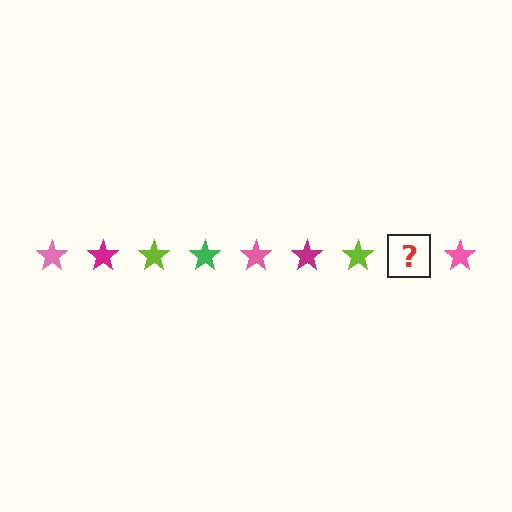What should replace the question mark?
The question mark should be replaced with a green star.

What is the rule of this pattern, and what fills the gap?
The rule is that the pattern cycles through pink, magenta, lime, green stars. The gap should be filled with a green star.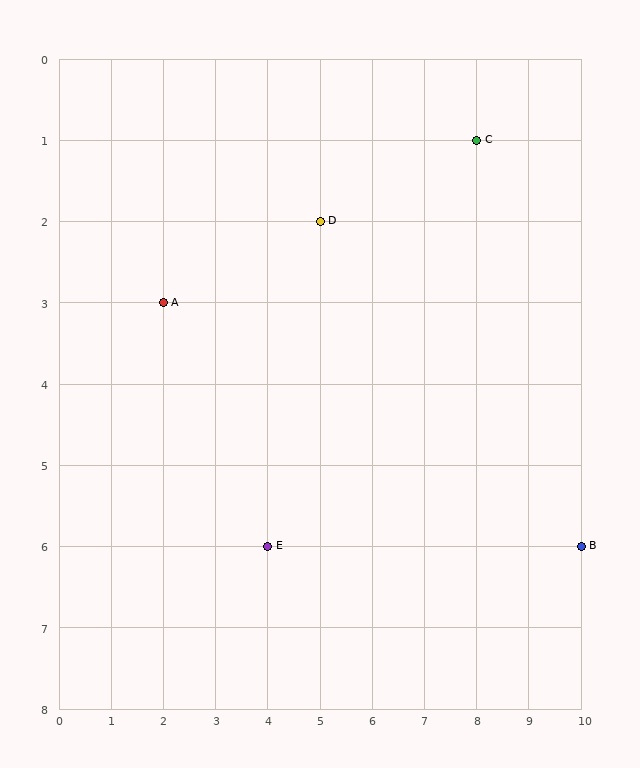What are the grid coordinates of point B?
Point B is at grid coordinates (10, 6).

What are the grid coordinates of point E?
Point E is at grid coordinates (4, 6).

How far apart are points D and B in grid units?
Points D and B are 5 columns and 4 rows apart (about 6.4 grid units diagonally).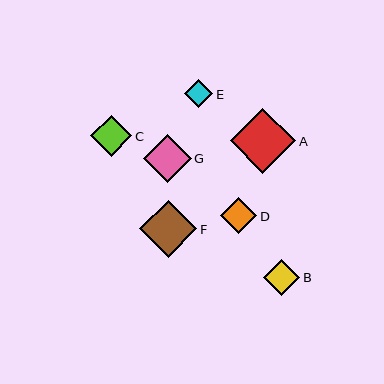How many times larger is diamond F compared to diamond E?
Diamond F is approximately 2.0 times the size of diamond E.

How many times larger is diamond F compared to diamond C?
Diamond F is approximately 1.4 times the size of diamond C.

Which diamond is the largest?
Diamond A is the largest with a size of approximately 66 pixels.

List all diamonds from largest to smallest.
From largest to smallest: A, F, G, C, D, B, E.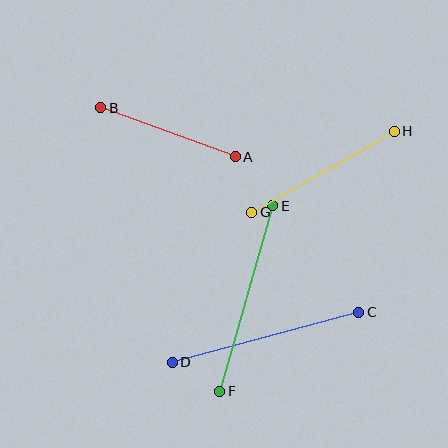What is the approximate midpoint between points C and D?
The midpoint is at approximately (265, 337) pixels.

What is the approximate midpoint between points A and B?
The midpoint is at approximately (168, 132) pixels.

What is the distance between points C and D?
The distance is approximately 193 pixels.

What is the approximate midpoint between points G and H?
The midpoint is at approximately (323, 172) pixels.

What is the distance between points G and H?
The distance is approximately 164 pixels.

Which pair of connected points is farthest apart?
Points E and F are farthest apart.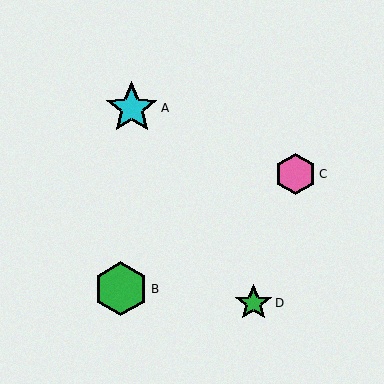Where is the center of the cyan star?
The center of the cyan star is at (132, 108).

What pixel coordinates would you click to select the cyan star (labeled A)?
Click at (132, 108) to select the cyan star A.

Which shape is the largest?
The green hexagon (labeled B) is the largest.